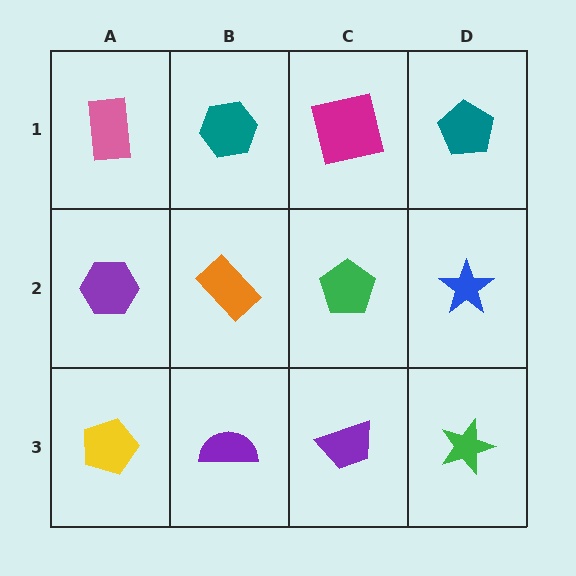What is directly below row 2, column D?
A green star.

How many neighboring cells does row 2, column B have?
4.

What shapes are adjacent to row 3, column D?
A blue star (row 2, column D), a purple trapezoid (row 3, column C).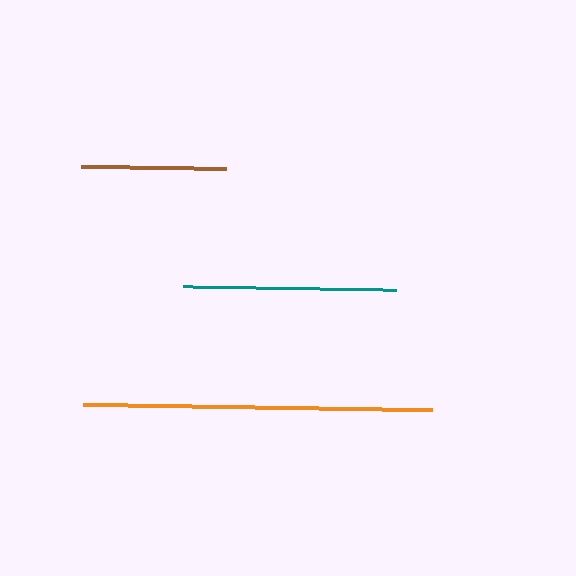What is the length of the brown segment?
The brown segment is approximately 145 pixels long.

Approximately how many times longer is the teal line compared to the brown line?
The teal line is approximately 1.5 times the length of the brown line.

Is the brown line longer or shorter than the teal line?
The teal line is longer than the brown line.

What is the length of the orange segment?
The orange segment is approximately 349 pixels long.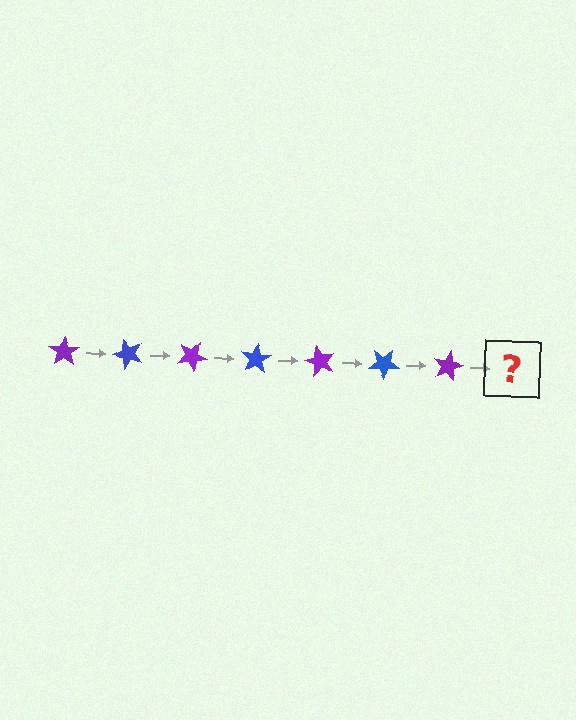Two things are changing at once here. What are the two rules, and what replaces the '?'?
The two rules are that it rotates 50 degrees each step and the color cycles through purple and blue. The '?' should be a blue star, rotated 350 degrees from the start.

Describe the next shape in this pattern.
It should be a blue star, rotated 350 degrees from the start.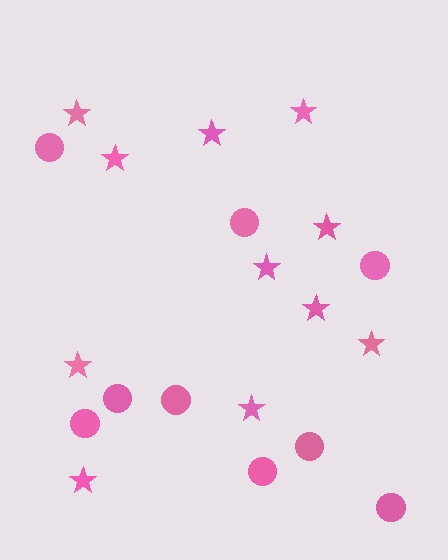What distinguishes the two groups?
There are 2 groups: one group of stars (11) and one group of circles (9).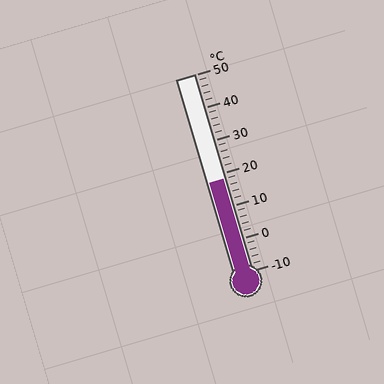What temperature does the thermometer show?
The thermometer shows approximately 18°C.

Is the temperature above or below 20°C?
The temperature is below 20°C.